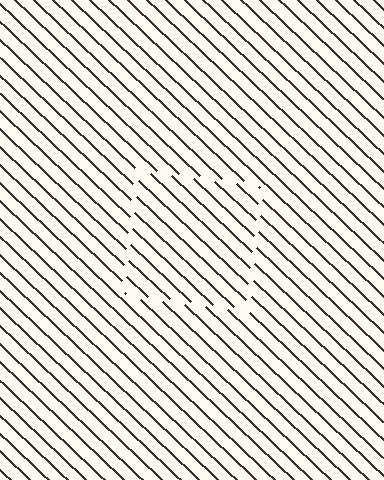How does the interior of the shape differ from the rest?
The interior of the shape contains the same grating, shifted by half a period — the contour is defined by the phase discontinuity where line-ends from the inner and outer gratings abut.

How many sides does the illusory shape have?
4 sides — the line-ends trace a square.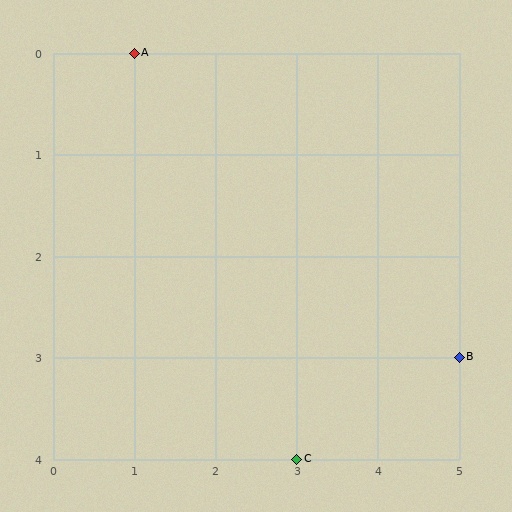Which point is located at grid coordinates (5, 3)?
Point B is at (5, 3).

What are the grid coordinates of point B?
Point B is at grid coordinates (5, 3).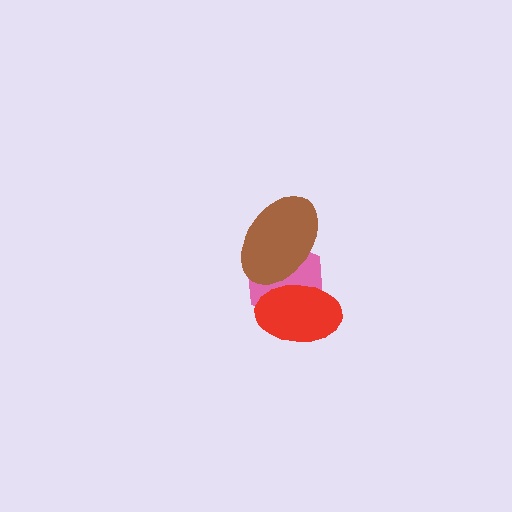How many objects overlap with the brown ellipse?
2 objects overlap with the brown ellipse.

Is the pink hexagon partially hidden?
Yes, it is partially covered by another shape.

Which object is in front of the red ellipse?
The brown ellipse is in front of the red ellipse.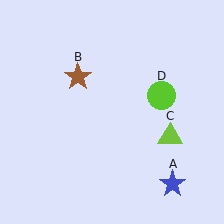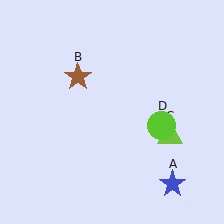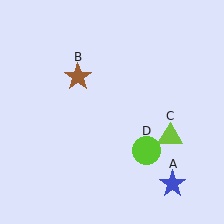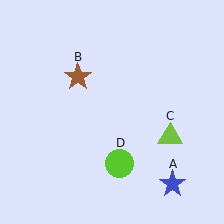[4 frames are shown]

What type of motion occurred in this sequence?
The lime circle (object D) rotated clockwise around the center of the scene.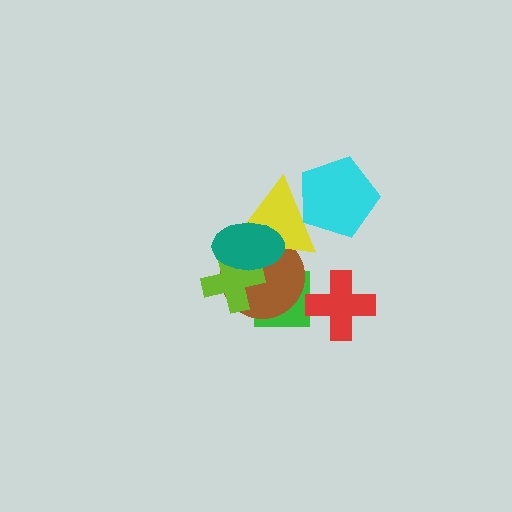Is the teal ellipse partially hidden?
No, no other shape covers it.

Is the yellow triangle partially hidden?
Yes, it is partially covered by another shape.